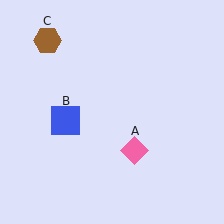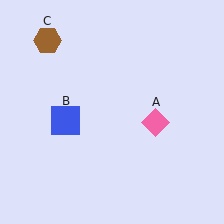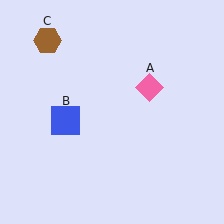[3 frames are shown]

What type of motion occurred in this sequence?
The pink diamond (object A) rotated counterclockwise around the center of the scene.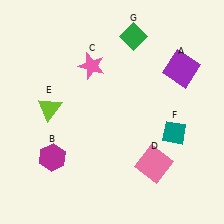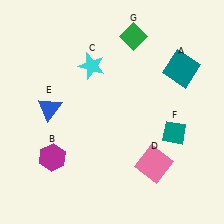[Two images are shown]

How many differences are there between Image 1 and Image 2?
There are 3 differences between the two images.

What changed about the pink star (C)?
In Image 1, C is pink. In Image 2, it changed to cyan.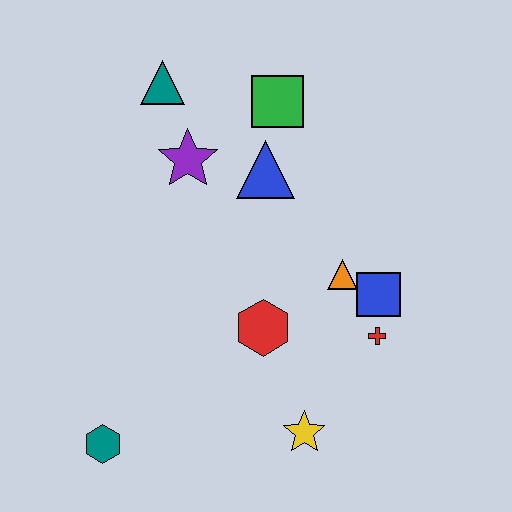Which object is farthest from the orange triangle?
The teal hexagon is farthest from the orange triangle.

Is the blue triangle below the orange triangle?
No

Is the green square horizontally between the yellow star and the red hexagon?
Yes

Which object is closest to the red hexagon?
The orange triangle is closest to the red hexagon.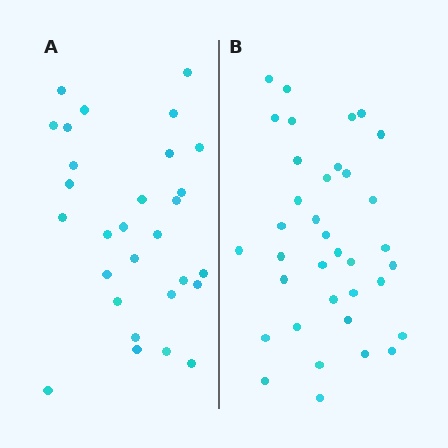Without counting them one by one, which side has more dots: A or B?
Region B (the right region) has more dots.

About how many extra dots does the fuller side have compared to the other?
Region B has roughly 8 or so more dots than region A.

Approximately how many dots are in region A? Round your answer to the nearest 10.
About 30 dots. (The exact count is 29, which rounds to 30.)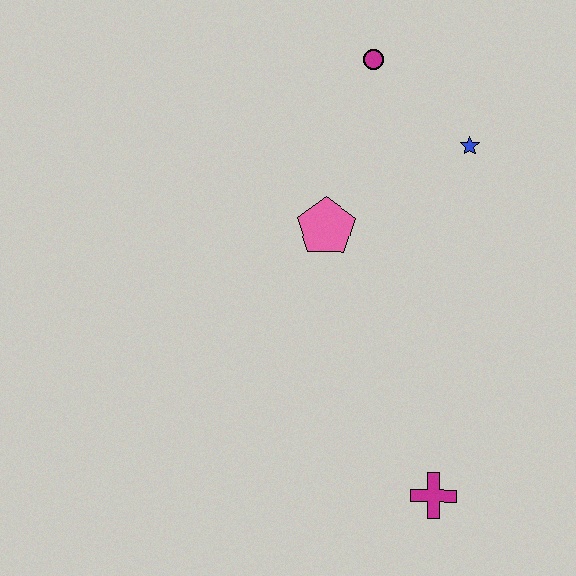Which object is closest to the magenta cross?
The pink pentagon is closest to the magenta cross.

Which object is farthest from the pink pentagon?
The magenta cross is farthest from the pink pentagon.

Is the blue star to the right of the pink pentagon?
Yes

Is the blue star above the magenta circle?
No